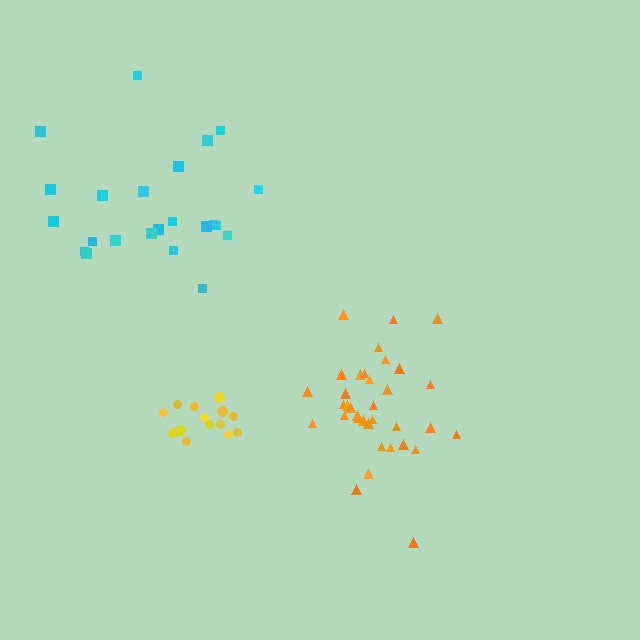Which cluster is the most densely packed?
Yellow.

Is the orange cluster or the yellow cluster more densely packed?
Yellow.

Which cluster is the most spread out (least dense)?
Cyan.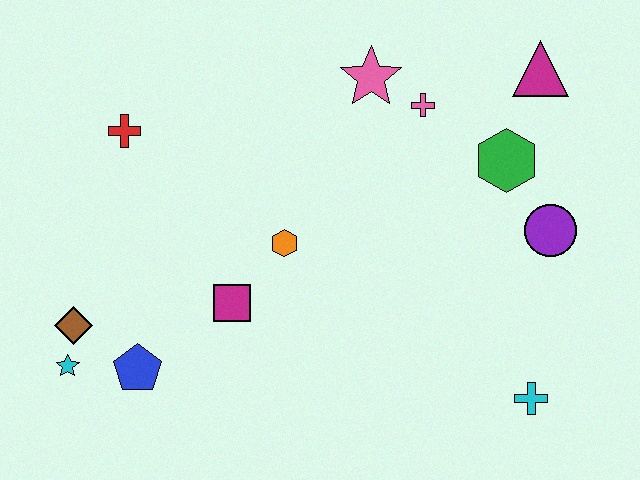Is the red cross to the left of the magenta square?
Yes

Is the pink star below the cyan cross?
No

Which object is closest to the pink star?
The pink cross is closest to the pink star.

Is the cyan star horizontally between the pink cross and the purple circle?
No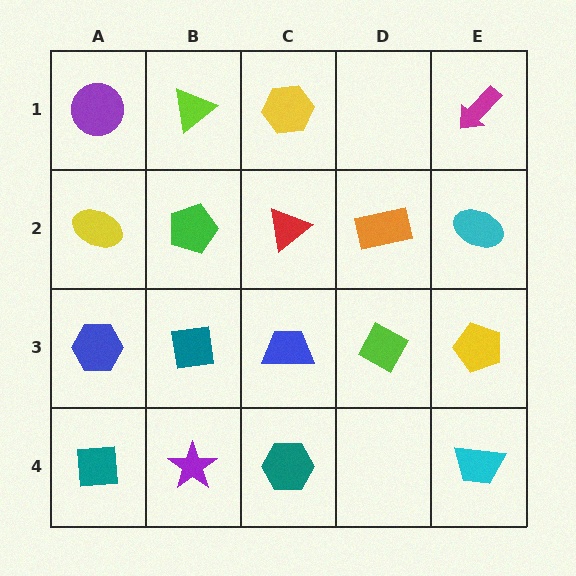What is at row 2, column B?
A green pentagon.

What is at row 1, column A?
A purple circle.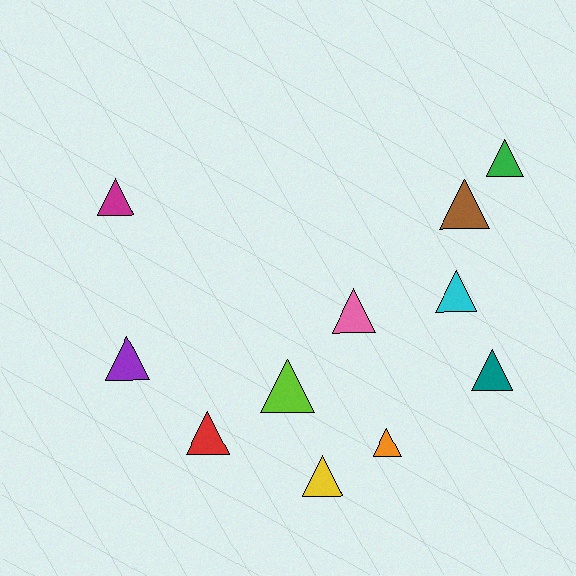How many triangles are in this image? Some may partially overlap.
There are 11 triangles.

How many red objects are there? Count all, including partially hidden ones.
There is 1 red object.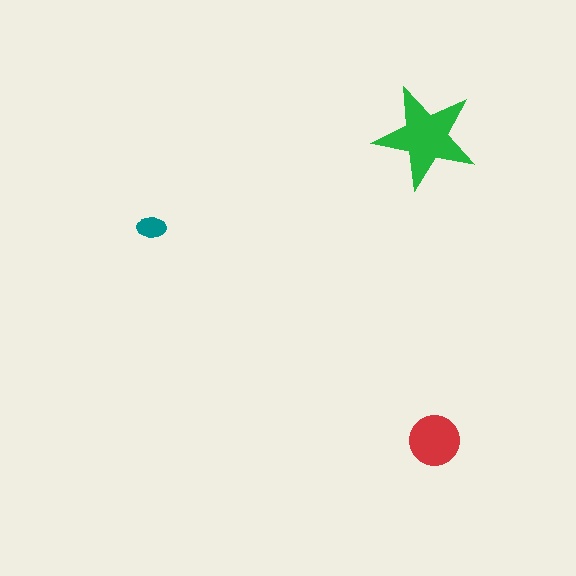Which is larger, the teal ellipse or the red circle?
The red circle.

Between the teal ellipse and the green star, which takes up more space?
The green star.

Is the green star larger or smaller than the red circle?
Larger.